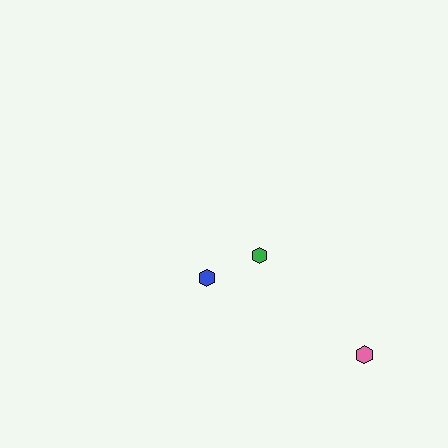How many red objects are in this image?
There are no red objects.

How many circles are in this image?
There are no circles.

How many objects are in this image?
There are 3 objects.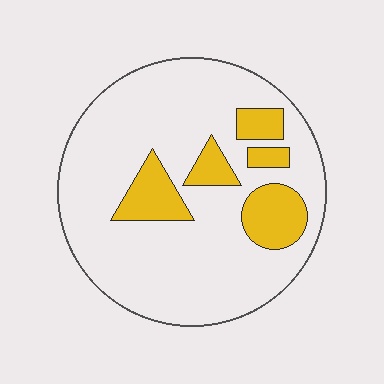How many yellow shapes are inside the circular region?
5.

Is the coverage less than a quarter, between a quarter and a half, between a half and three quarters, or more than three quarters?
Less than a quarter.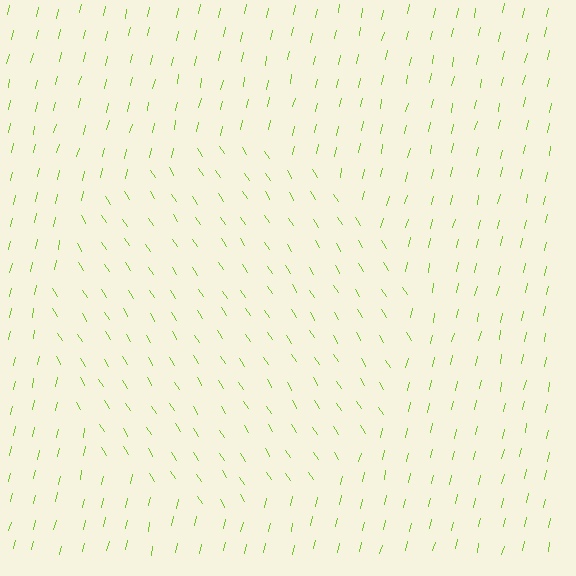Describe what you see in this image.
The image is filled with small lime line segments. A circle region in the image has lines oriented differently from the surrounding lines, creating a visible texture boundary.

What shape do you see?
I see a circle.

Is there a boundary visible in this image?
Yes, there is a texture boundary formed by a change in line orientation.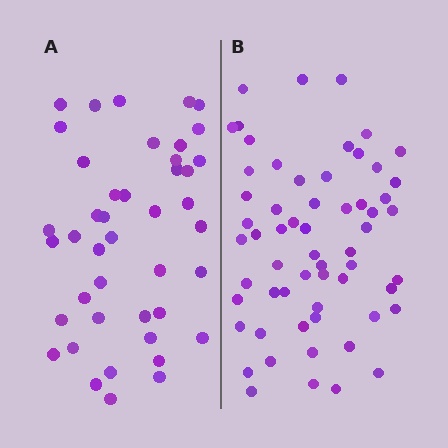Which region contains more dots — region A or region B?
Region B (the right region) has more dots.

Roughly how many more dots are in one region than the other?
Region B has approximately 15 more dots than region A.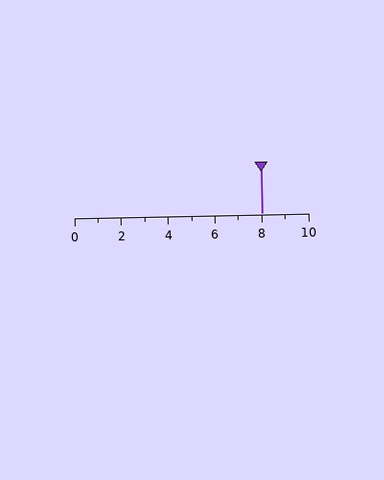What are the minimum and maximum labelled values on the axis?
The axis runs from 0 to 10.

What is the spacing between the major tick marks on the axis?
The major ticks are spaced 2 apart.